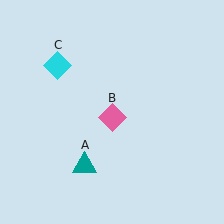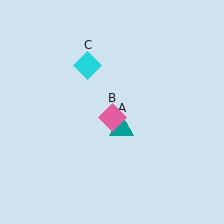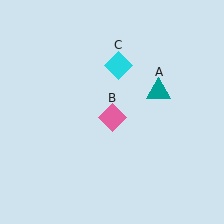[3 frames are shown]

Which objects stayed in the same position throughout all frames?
Pink diamond (object B) remained stationary.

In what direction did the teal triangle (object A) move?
The teal triangle (object A) moved up and to the right.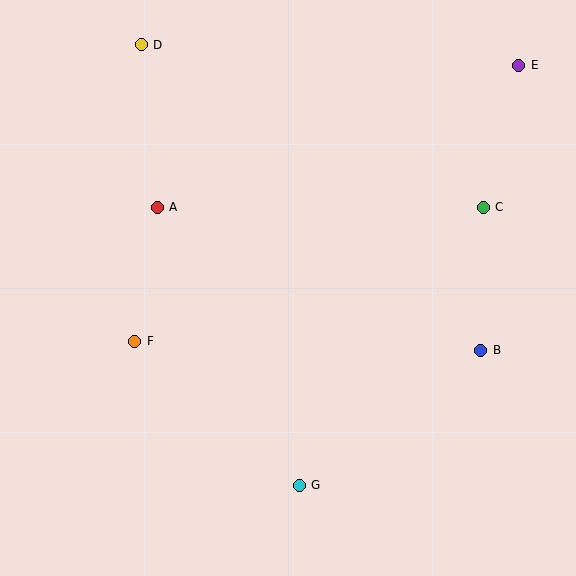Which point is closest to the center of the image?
Point A at (157, 207) is closest to the center.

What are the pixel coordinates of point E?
Point E is at (519, 65).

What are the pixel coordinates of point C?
Point C is at (483, 207).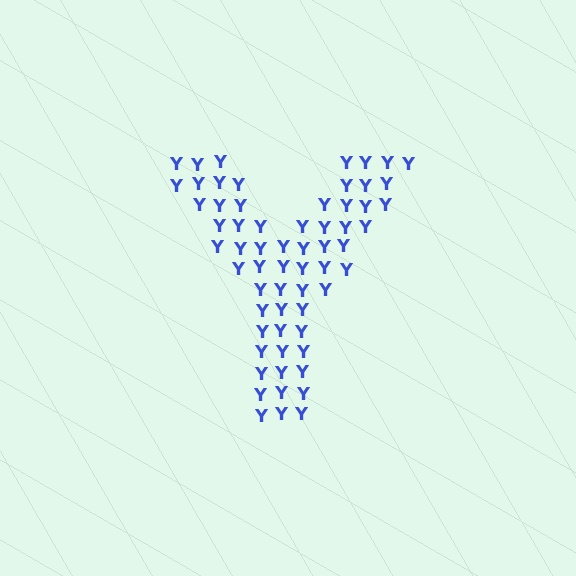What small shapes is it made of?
It is made of small letter Y's.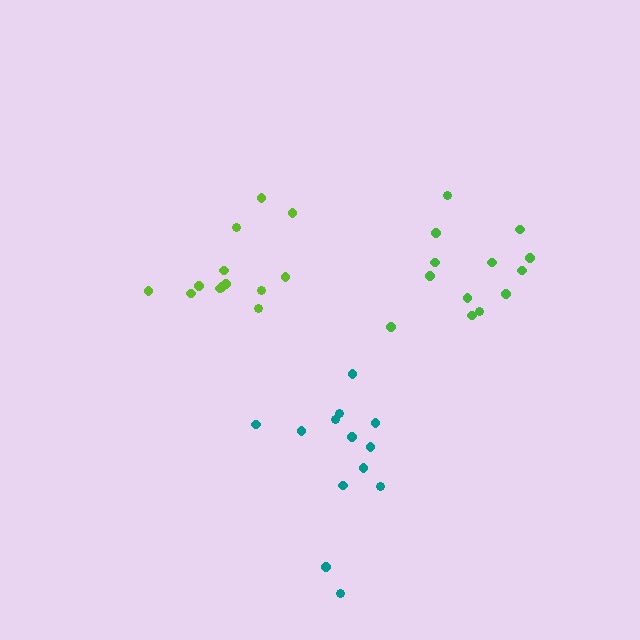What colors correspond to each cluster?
The clusters are colored: lime, green, teal.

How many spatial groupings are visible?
There are 3 spatial groupings.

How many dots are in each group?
Group 1: 13 dots, Group 2: 13 dots, Group 3: 13 dots (39 total).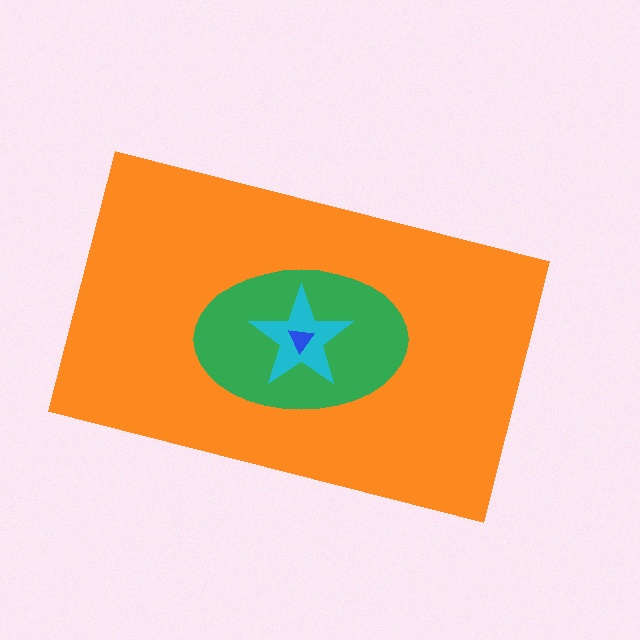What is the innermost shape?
The blue triangle.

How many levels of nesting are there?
4.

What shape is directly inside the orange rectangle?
The green ellipse.